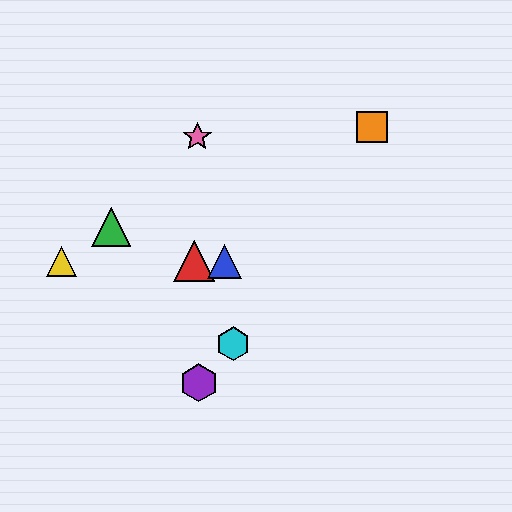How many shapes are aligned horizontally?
3 shapes (the red triangle, the blue triangle, the yellow triangle) are aligned horizontally.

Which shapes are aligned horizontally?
The red triangle, the blue triangle, the yellow triangle are aligned horizontally.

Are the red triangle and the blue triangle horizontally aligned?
Yes, both are at y≈261.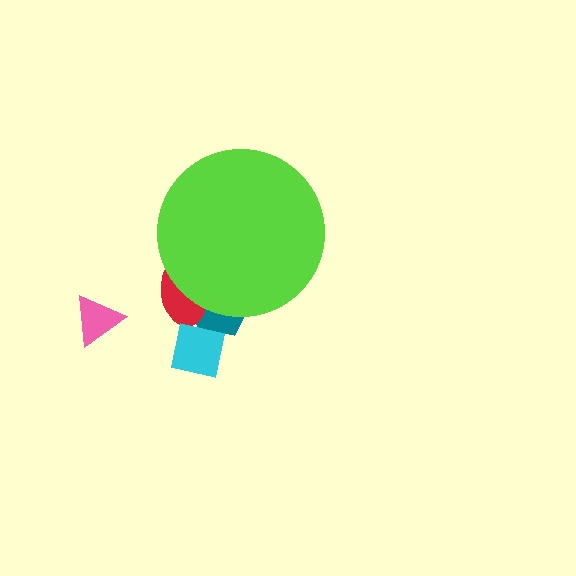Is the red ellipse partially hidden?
Yes, the red ellipse is partially hidden behind the lime circle.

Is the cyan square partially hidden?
No, the cyan square is fully visible.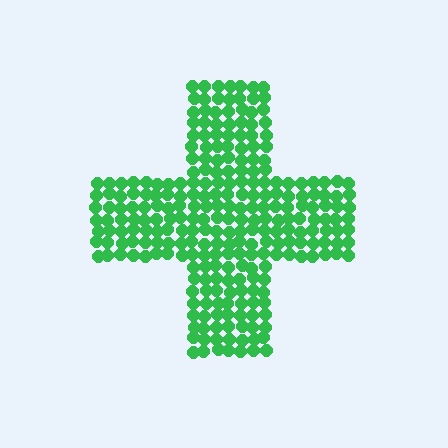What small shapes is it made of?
It is made of small circles.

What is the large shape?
The large shape is a cross.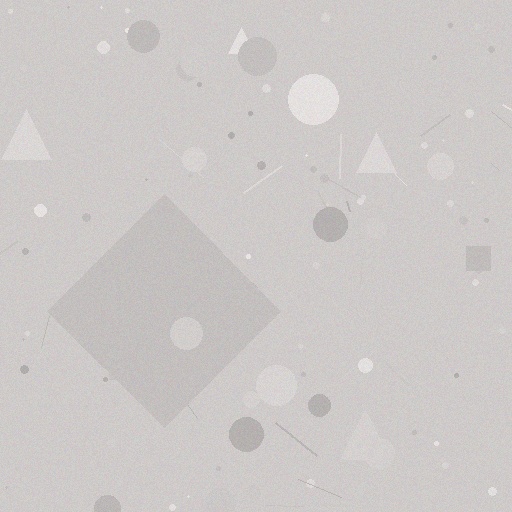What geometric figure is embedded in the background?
A diamond is embedded in the background.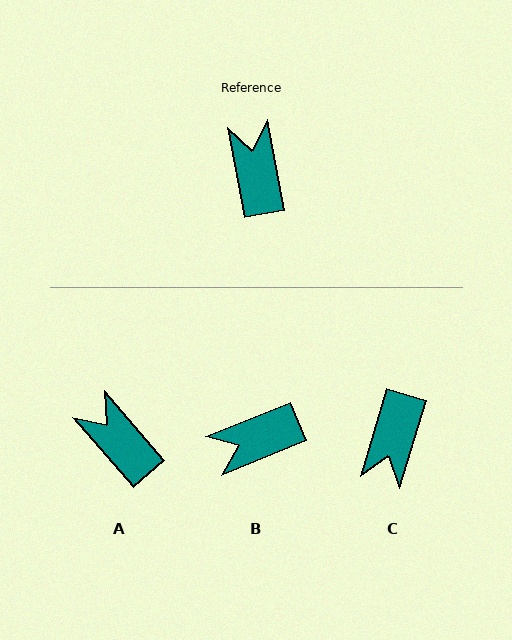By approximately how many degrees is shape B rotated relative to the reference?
Approximately 101 degrees counter-clockwise.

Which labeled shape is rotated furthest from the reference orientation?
C, about 153 degrees away.